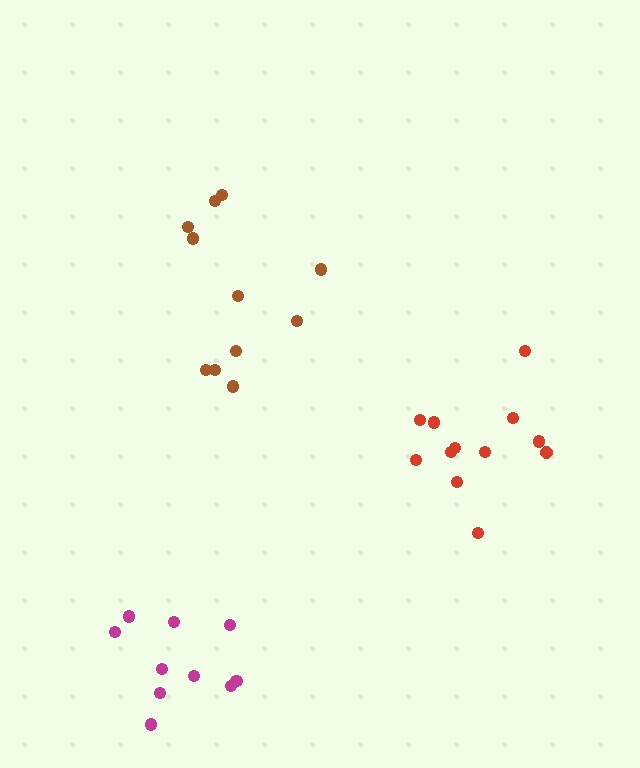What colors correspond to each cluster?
The clusters are colored: red, magenta, brown.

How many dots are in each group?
Group 1: 12 dots, Group 2: 10 dots, Group 3: 11 dots (33 total).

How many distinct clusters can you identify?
There are 3 distinct clusters.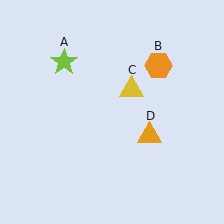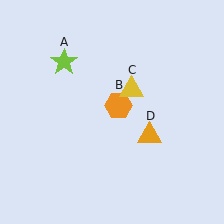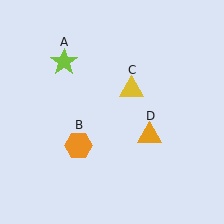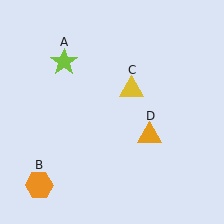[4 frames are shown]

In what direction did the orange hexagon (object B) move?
The orange hexagon (object B) moved down and to the left.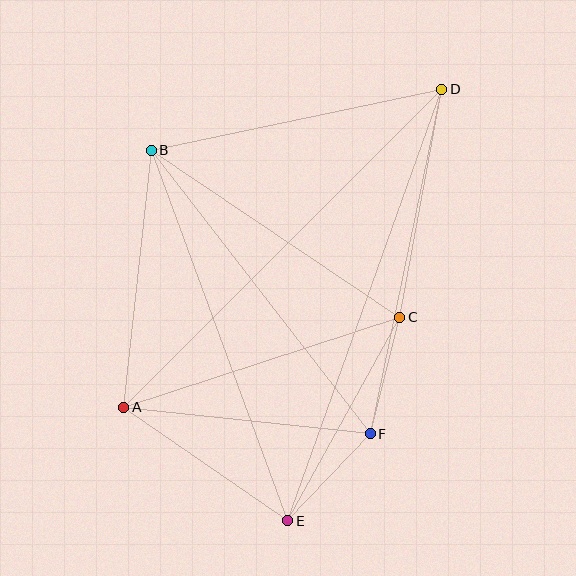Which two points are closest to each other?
Points E and F are closest to each other.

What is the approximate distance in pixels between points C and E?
The distance between C and E is approximately 232 pixels.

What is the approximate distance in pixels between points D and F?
The distance between D and F is approximately 352 pixels.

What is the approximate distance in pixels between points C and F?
The distance between C and F is approximately 120 pixels.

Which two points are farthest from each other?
Points D and E are farthest from each other.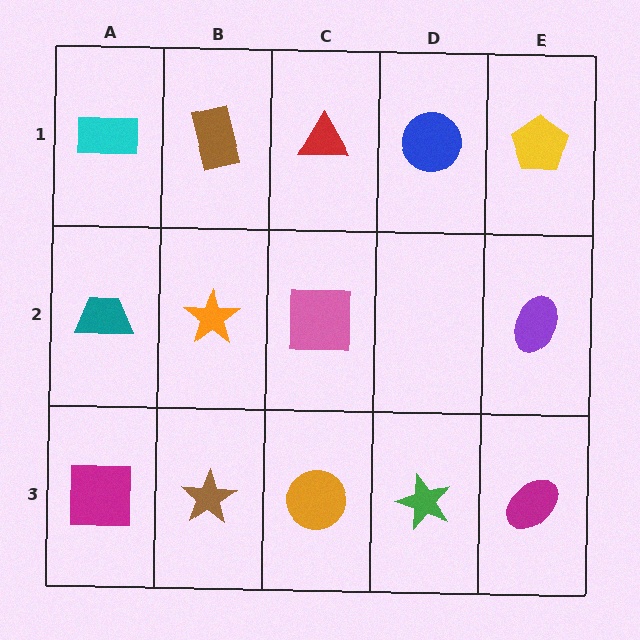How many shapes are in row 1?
5 shapes.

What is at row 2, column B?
An orange star.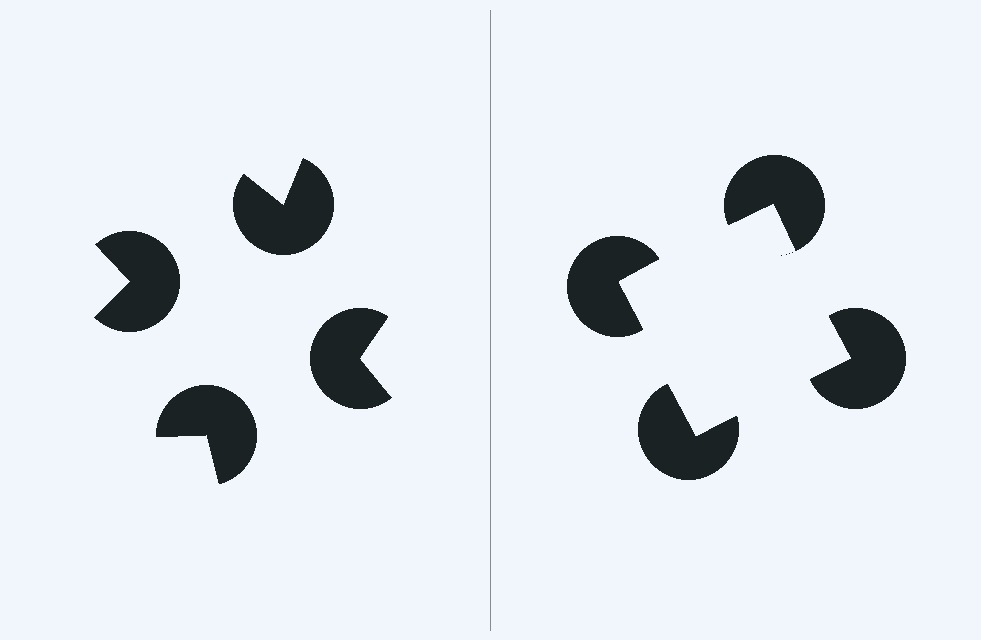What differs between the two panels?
The pac-man discs are positioned identically on both sides; only the wedge orientations differ. On the right they align to a square; on the left they are misaligned.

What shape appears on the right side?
An illusory square.